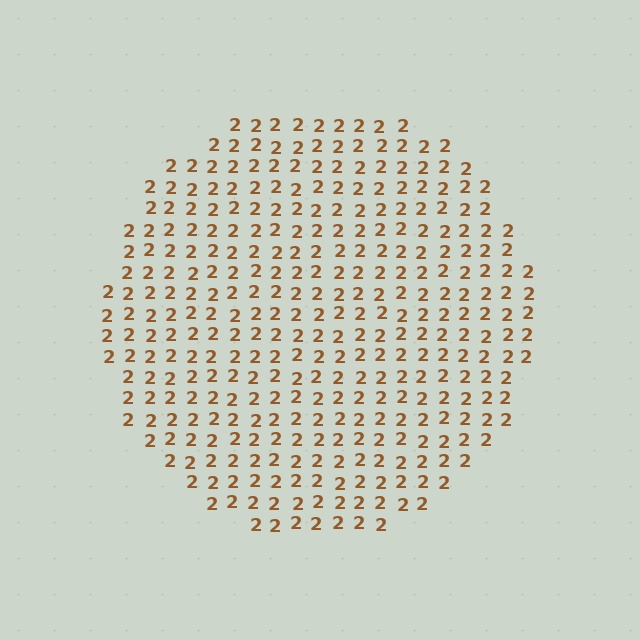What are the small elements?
The small elements are digit 2's.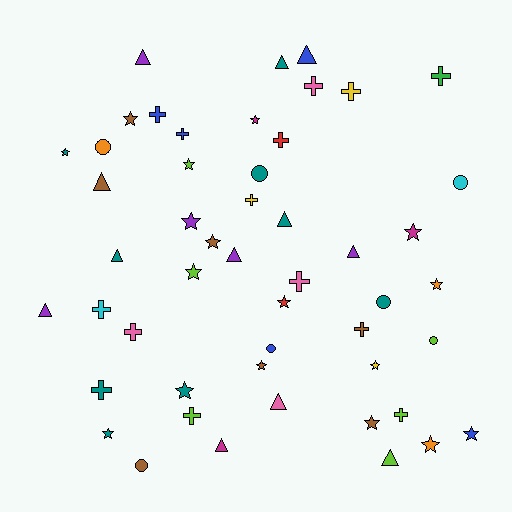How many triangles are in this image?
There are 12 triangles.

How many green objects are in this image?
There is 1 green object.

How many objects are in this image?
There are 50 objects.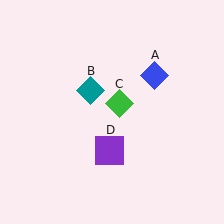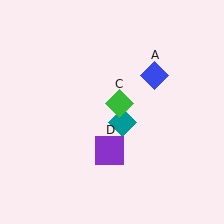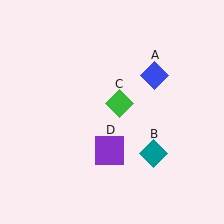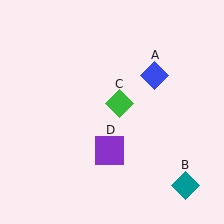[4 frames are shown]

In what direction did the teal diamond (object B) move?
The teal diamond (object B) moved down and to the right.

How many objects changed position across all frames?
1 object changed position: teal diamond (object B).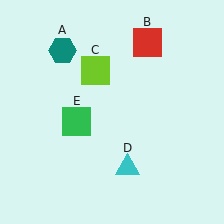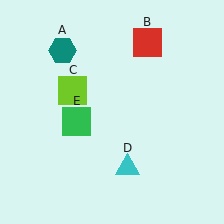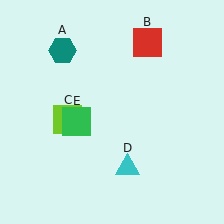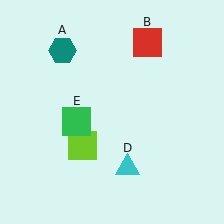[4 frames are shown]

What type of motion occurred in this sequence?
The lime square (object C) rotated counterclockwise around the center of the scene.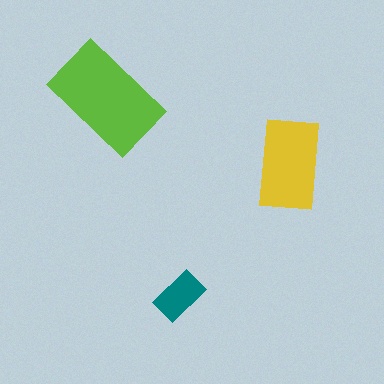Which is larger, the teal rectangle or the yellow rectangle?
The yellow one.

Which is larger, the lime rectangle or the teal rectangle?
The lime one.